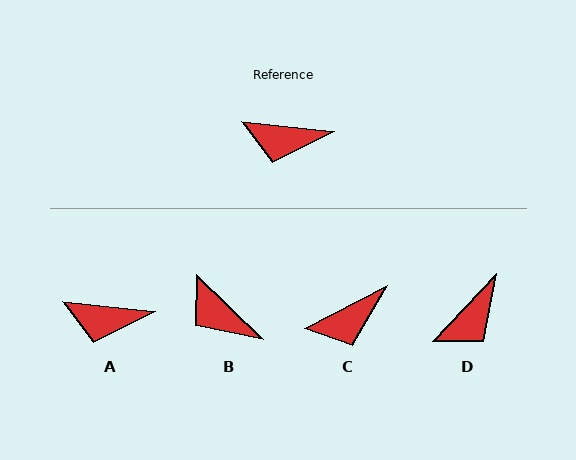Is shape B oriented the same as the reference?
No, it is off by about 38 degrees.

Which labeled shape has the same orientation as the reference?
A.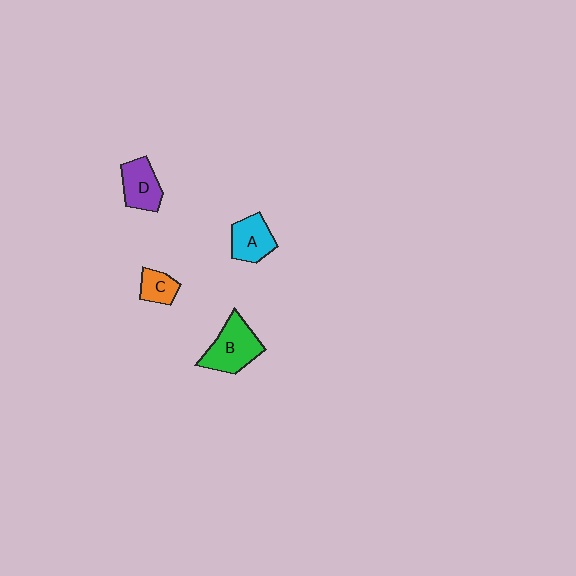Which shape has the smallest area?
Shape C (orange).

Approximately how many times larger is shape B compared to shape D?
Approximately 1.3 times.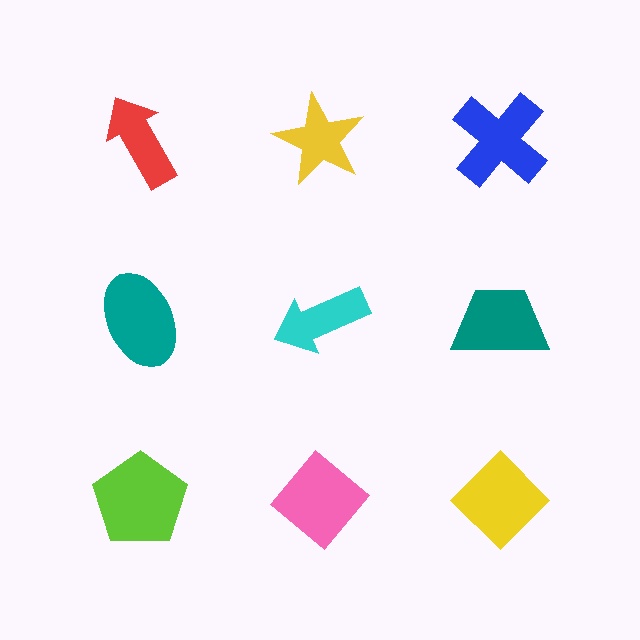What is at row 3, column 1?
A lime pentagon.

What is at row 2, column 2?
A cyan arrow.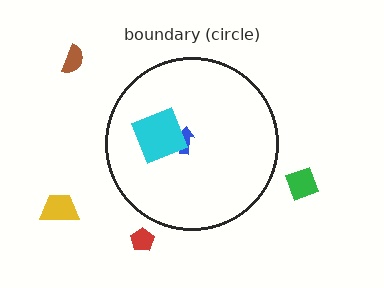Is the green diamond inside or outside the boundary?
Outside.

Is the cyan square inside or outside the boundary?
Inside.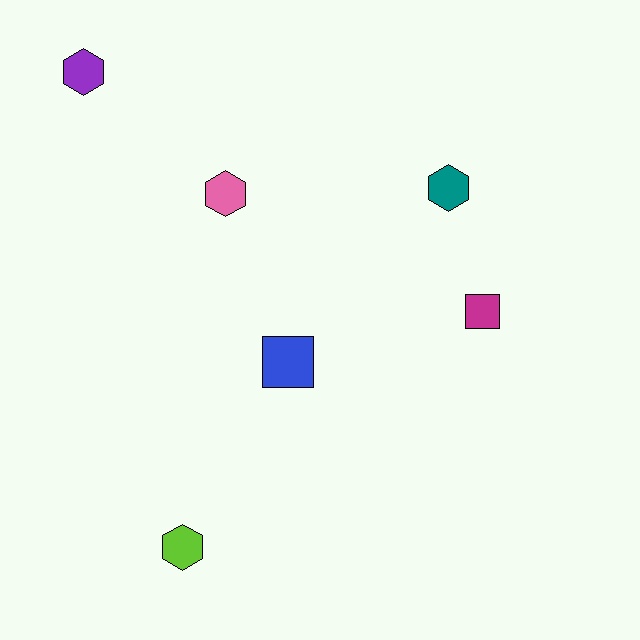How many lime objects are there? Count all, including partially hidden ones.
There is 1 lime object.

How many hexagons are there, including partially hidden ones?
There are 4 hexagons.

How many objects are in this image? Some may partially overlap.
There are 6 objects.